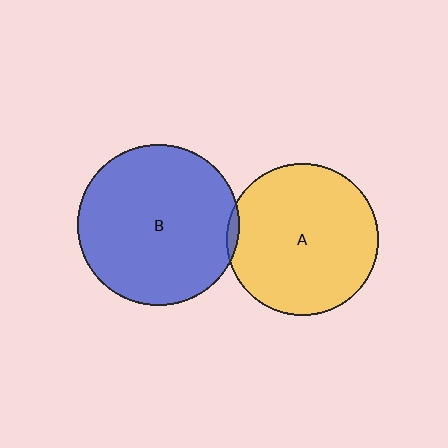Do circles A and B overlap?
Yes.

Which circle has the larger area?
Circle B (blue).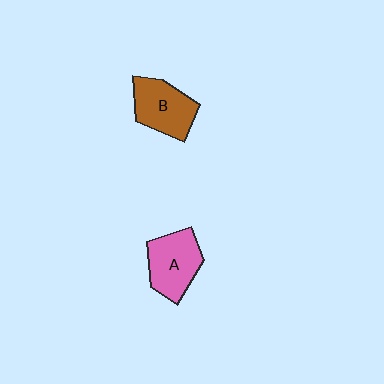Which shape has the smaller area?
Shape B (brown).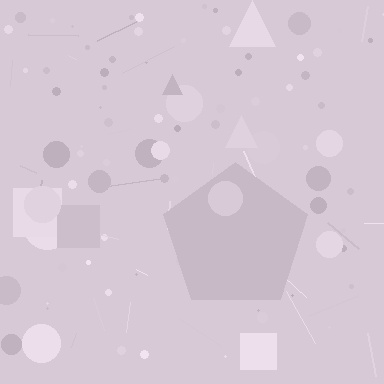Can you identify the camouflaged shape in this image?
The camouflaged shape is a pentagon.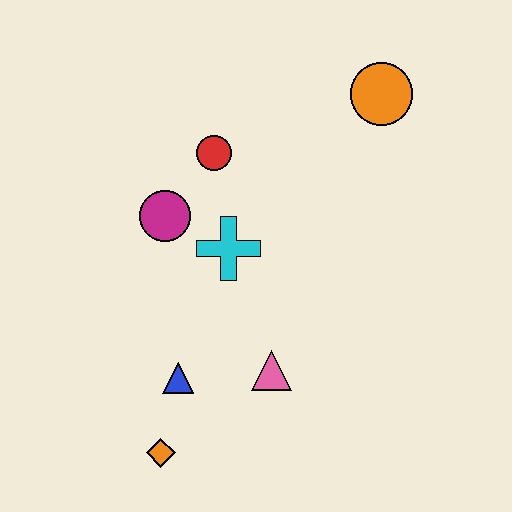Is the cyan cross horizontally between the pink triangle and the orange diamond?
Yes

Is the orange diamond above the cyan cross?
No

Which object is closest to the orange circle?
The red circle is closest to the orange circle.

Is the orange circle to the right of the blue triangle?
Yes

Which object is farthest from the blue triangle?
The orange circle is farthest from the blue triangle.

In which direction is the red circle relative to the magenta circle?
The red circle is above the magenta circle.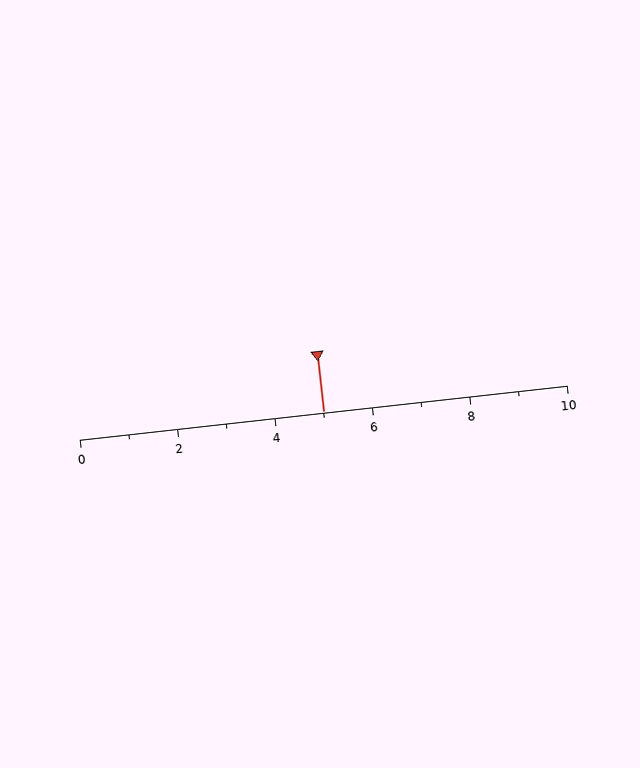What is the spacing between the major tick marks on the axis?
The major ticks are spaced 2 apart.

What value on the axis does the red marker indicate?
The marker indicates approximately 5.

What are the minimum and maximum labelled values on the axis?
The axis runs from 0 to 10.